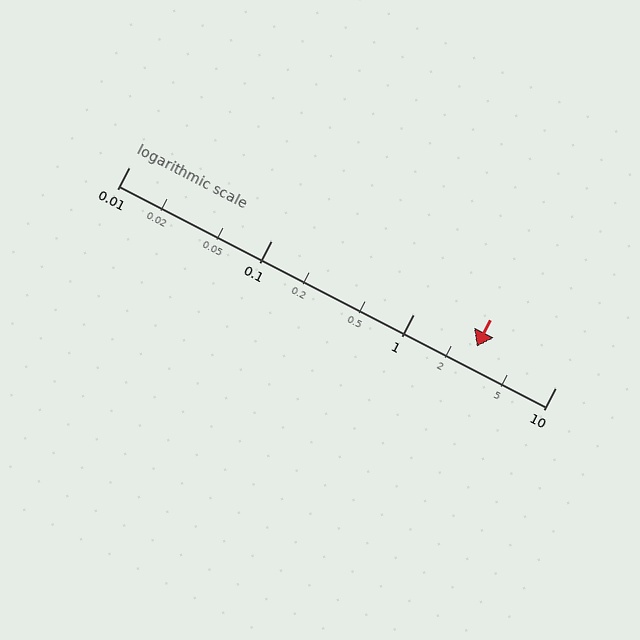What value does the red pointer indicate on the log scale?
The pointer indicates approximately 2.8.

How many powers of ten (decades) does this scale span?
The scale spans 3 decades, from 0.01 to 10.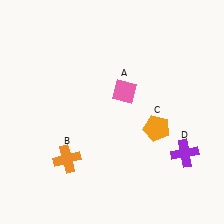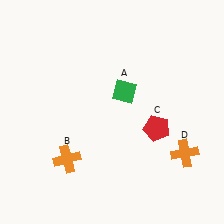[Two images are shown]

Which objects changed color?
A changed from pink to green. C changed from orange to red. D changed from purple to orange.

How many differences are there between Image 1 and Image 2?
There are 3 differences between the two images.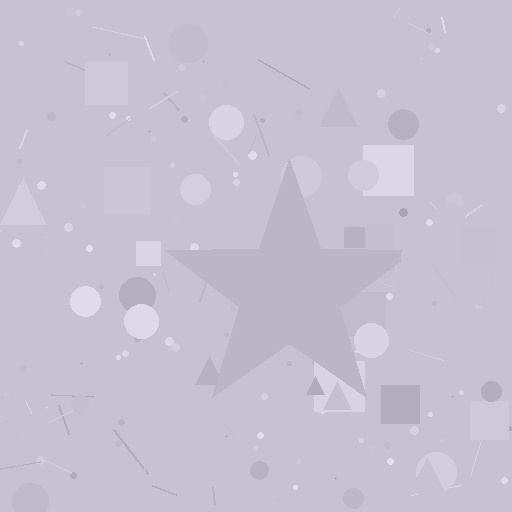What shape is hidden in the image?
A star is hidden in the image.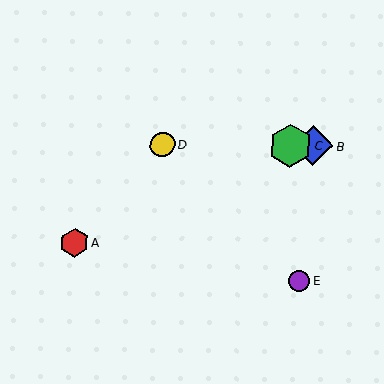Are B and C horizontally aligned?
Yes, both are at y≈146.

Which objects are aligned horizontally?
Objects B, C, D are aligned horizontally.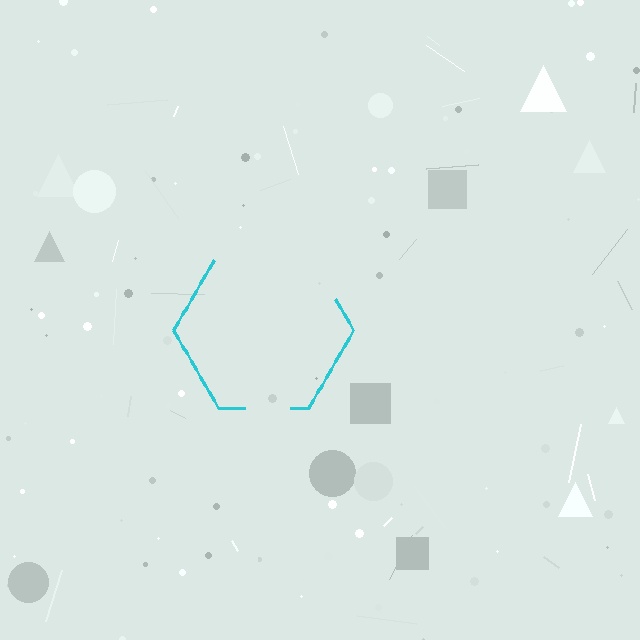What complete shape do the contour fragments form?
The contour fragments form a hexagon.